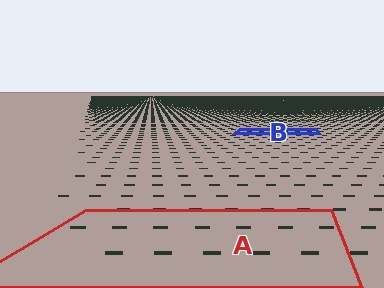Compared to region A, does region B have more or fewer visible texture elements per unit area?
Region B has more texture elements per unit area — they are packed more densely because it is farther away.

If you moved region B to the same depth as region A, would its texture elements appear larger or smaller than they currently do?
They would appear larger. At a closer depth, the same texture elements are projected at a bigger on-screen size.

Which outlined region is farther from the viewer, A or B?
Region B is farther from the viewer — the texture elements inside it appear smaller and more densely packed.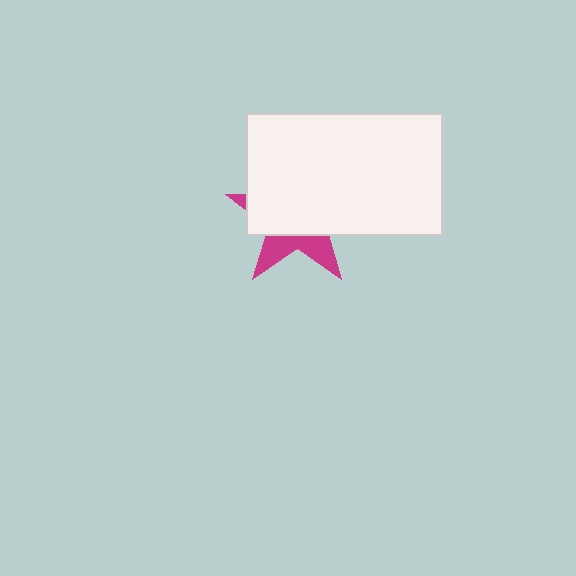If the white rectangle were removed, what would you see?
You would see the complete magenta star.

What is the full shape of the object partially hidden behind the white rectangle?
The partially hidden object is a magenta star.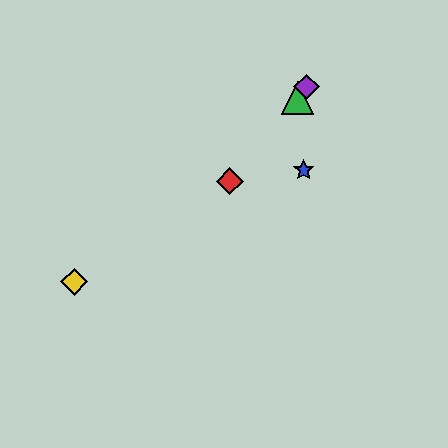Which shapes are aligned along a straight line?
The red diamond, the green triangle, the purple diamond are aligned along a straight line.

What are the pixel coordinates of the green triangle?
The green triangle is at (298, 98).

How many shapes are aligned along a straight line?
3 shapes (the red diamond, the green triangle, the purple diamond) are aligned along a straight line.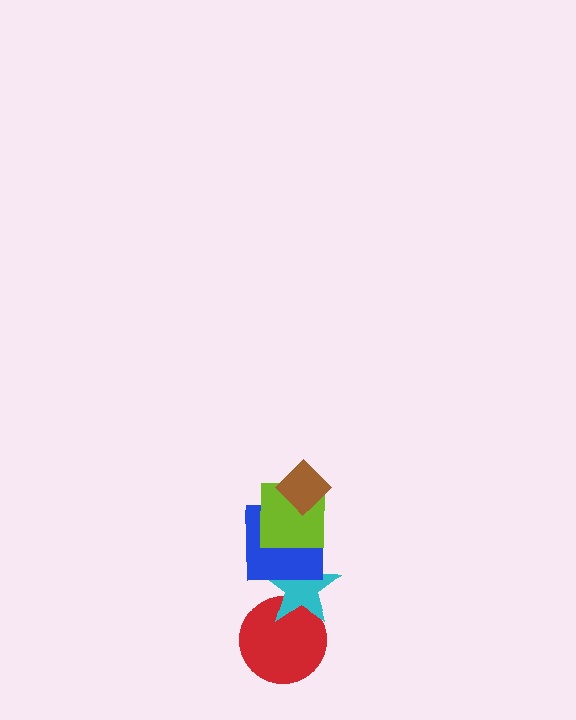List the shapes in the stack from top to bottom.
From top to bottom: the brown diamond, the lime square, the blue square, the cyan star, the red circle.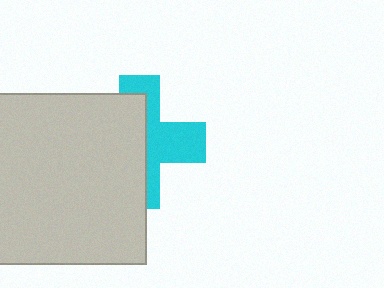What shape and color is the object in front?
The object in front is a light gray rectangle.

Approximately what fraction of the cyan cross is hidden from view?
Roughly 57% of the cyan cross is hidden behind the light gray rectangle.